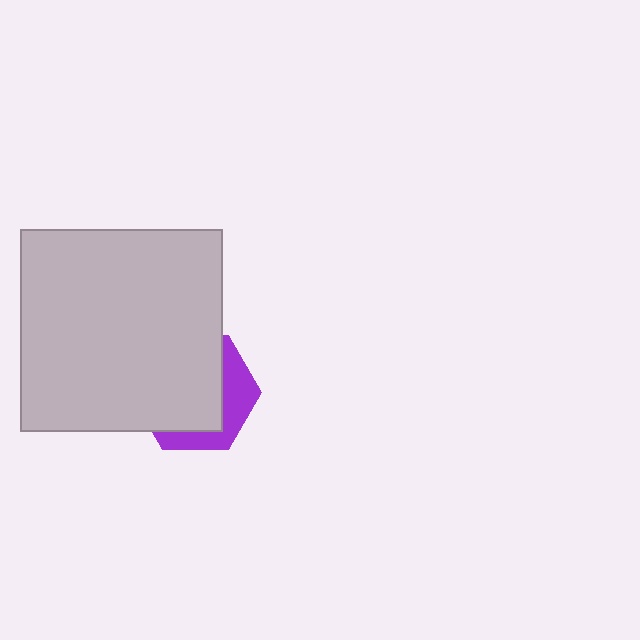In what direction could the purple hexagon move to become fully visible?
The purple hexagon could move toward the lower-right. That would shift it out from behind the light gray square entirely.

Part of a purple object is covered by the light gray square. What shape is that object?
It is a hexagon.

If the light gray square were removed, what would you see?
You would see the complete purple hexagon.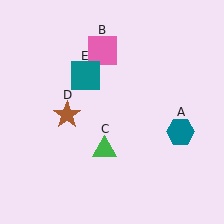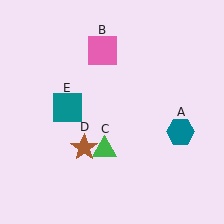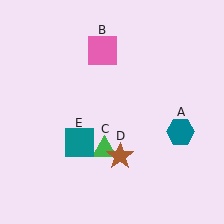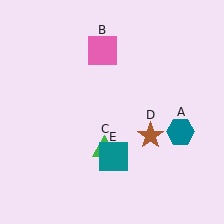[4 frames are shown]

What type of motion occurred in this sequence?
The brown star (object D), teal square (object E) rotated counterclockwise around the center of the scene.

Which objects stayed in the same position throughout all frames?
Teal hexagon (object A) and pink square (object B) and green triangle (object C) remained stationary.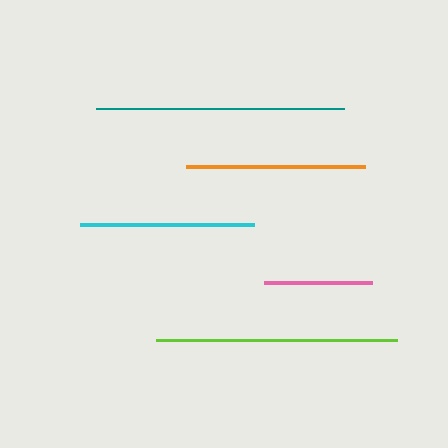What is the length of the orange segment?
The orange segment is approximately 179 pixels long.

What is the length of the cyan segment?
The cyan segment is approximately 174 pixels long.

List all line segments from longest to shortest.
From longest to shortest: teal, lime, orange, cyan, pink.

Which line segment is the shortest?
The pink line is the shortest at approximately 108 pixels.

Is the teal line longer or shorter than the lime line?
The teal line is longer than the lime line.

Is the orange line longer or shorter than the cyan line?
The orange line is longer than the cyan line.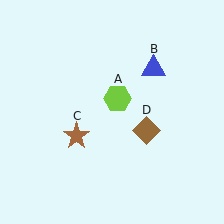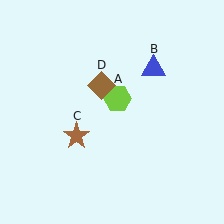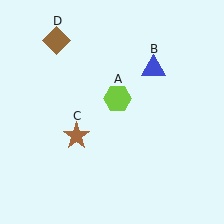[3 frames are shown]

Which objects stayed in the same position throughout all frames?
Lime hexagon (object A) and blue triangle (object B) and brown star (object C) remained stationary.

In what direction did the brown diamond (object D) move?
The brown diamond (object D) moved up and to the left.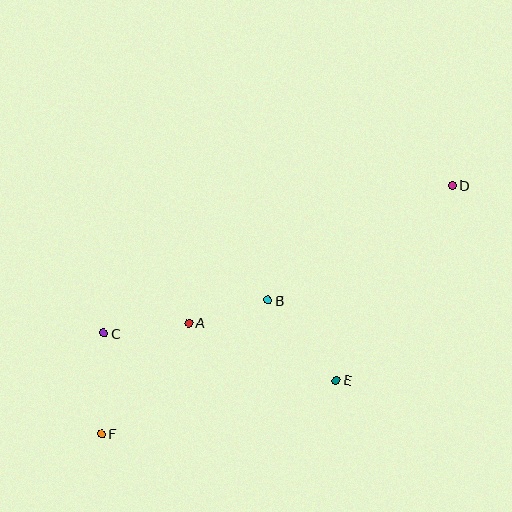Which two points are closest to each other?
Points A and B are closest to each other.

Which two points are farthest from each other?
Points D and F are farthest from each other.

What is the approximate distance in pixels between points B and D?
The distance between B and D is approximately 217 pixels.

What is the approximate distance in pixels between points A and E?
The distance between A and E is approximately 158 pixels.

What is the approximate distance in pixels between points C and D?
The distance between C and D is approximately 379 pixels.